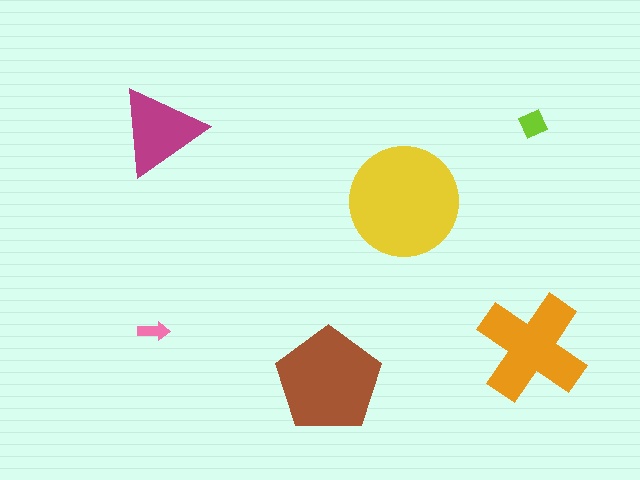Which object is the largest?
The yellow circle.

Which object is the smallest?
The pink arrow.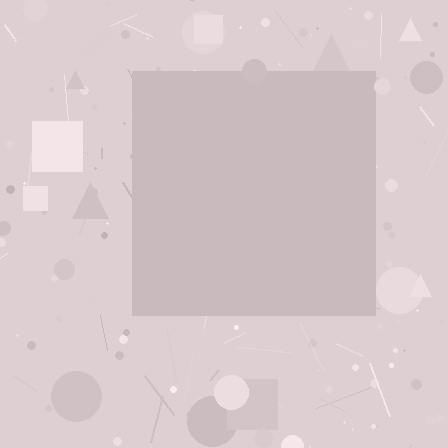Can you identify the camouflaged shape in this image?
The camouflaged shape is a square.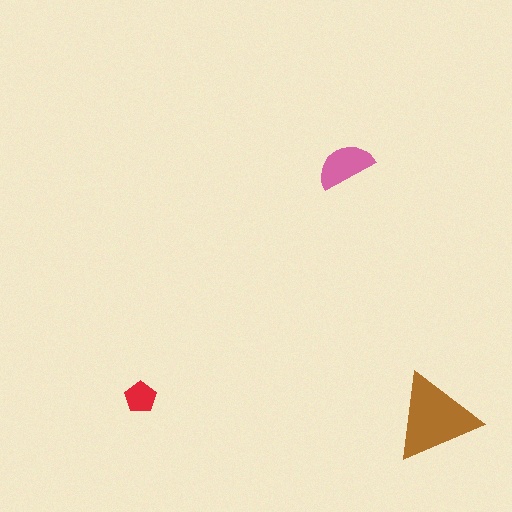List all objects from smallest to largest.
The red pentagon, the pink semicircle, the brown triangle.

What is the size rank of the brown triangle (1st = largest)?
1st.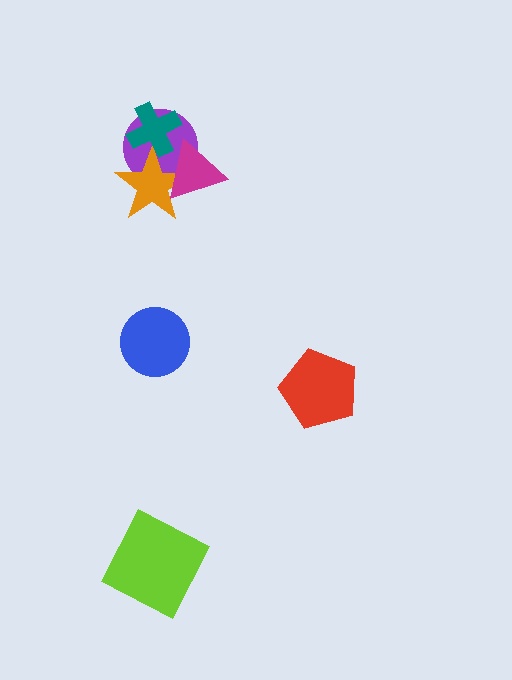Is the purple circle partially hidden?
Yes, it is partially covered by another shape.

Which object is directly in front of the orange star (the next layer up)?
The magenta triangle is directly in front of the orange star.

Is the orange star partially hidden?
Yes, it is partially covered by another shape.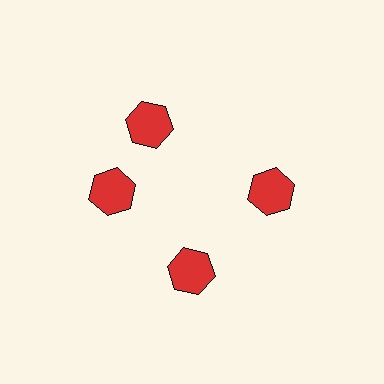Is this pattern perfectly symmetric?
No. The 4 red hexagons are arranged in a ring, but one element near the 12 o'clock position is rotated out of alignment along the ring, breaking the 4-fold rotational symmetry.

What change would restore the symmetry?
The symmetry would be restored by rotating it back into even spacing with its neighbors so that all 4 hexagons sit at equal angles and equal distance from the center.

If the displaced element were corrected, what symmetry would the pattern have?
It would have 4-fold rotational symmetry — the pattern would map onto itself every 90 degrees.